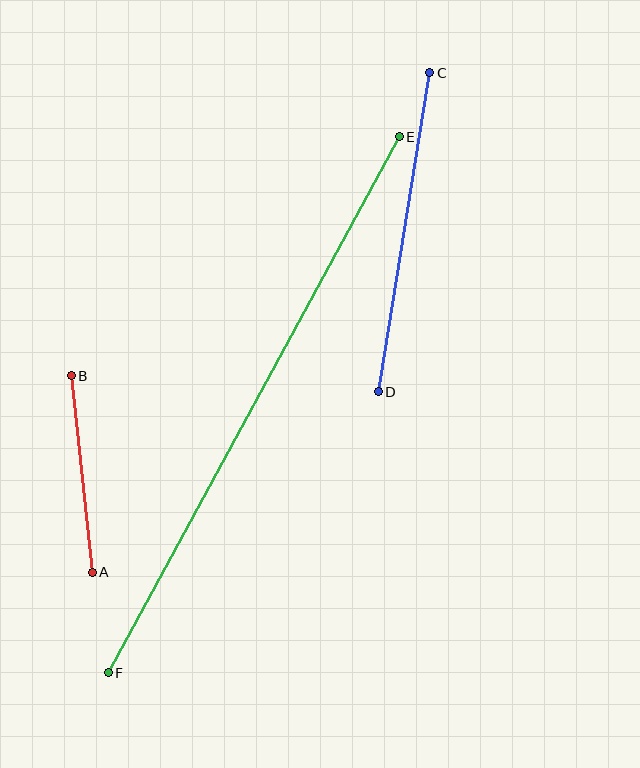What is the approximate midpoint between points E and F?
The midpoint is at approximately (254, 405) pixels.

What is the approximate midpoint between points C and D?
The midpoint is at approximately (404, 232) pixels.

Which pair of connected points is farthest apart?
Points E and F are farthest apart.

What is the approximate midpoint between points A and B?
The midpoint is at approximately (82, 474) pixels.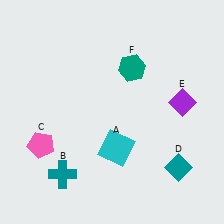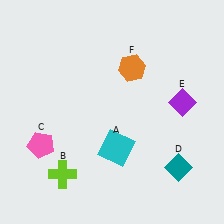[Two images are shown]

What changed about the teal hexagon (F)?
In Image 1, F is teal. In Image 2, it changed to orange.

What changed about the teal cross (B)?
In Image 1, B is teal. In Image 2, it changed to lime.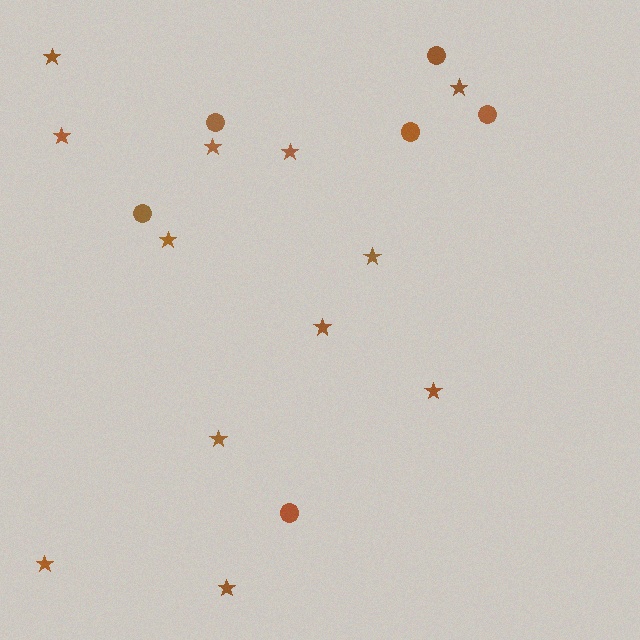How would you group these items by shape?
There are 2 groups: one group of circles (6) and one group of stars (12).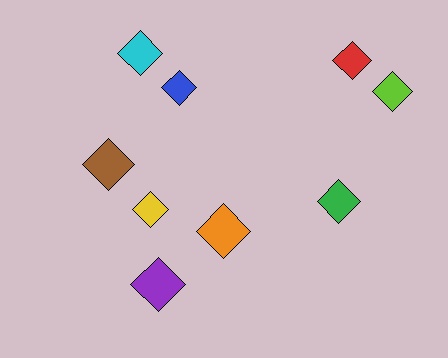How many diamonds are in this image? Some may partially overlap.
There are 9 diamonds.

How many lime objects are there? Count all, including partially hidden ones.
There is 1 lime object.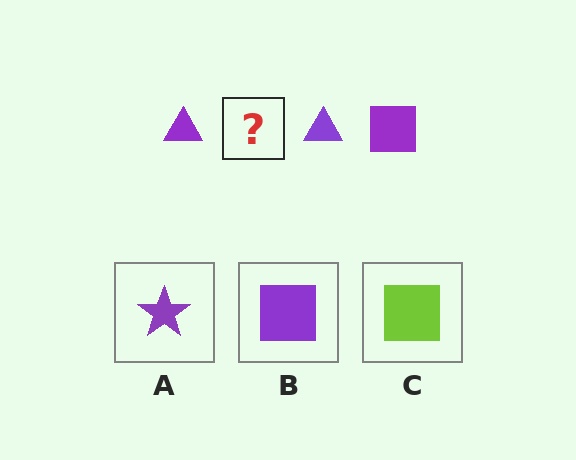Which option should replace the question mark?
Option B.